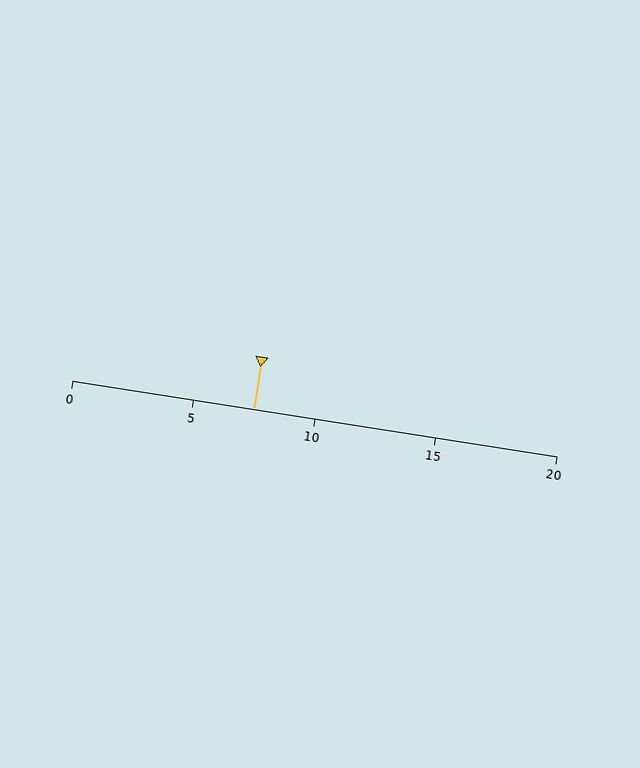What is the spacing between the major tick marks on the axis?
The major ticks are spaced 5 apart.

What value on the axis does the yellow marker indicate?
The marker indicates approximately 7.5.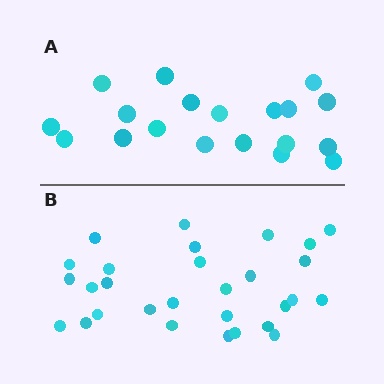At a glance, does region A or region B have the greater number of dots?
Region B (the bottom region) has more dots.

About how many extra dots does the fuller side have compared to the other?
Region B has roughly 10 or so more dots than region A.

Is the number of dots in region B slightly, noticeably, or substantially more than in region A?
Region B has substantially more. The ratio is roughly 1.5 to 1.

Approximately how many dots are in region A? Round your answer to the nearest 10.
About 20 dots. (The exact count is 19, which rounds to 20.)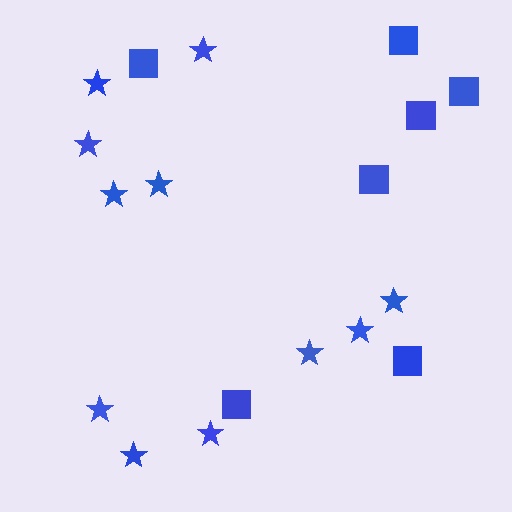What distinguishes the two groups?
There are 2 groups: one group of stars (11) and one group of squares (7).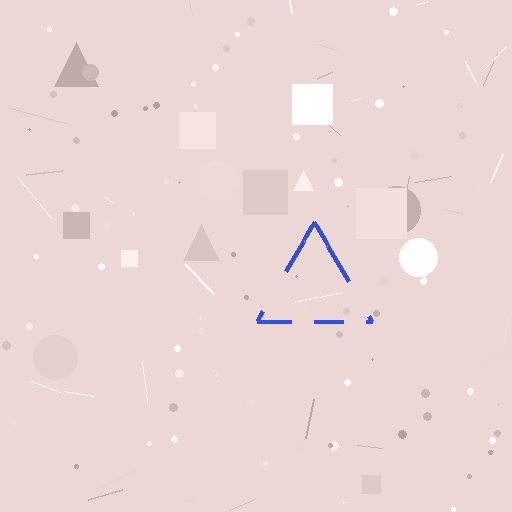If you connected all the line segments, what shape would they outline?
They would outline a triangle.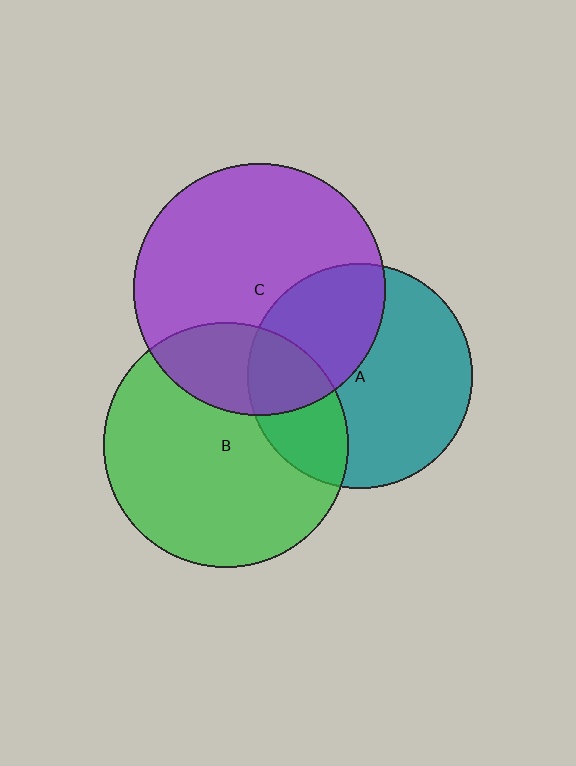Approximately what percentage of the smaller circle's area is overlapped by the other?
Approximately 35%.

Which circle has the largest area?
Circle C (purple).